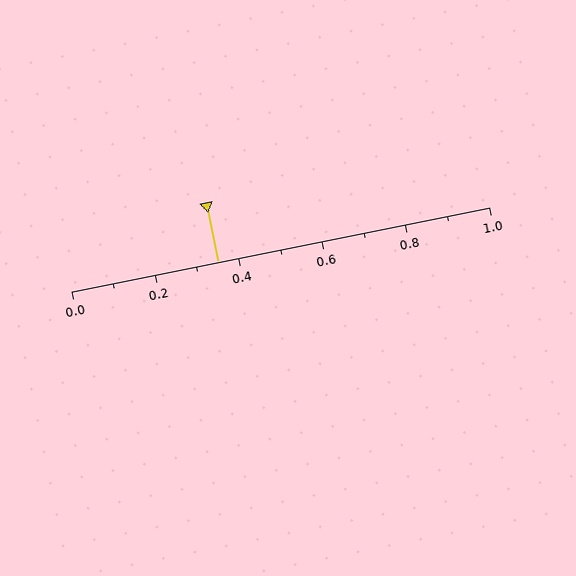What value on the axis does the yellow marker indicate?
The marker indicates approximately 0.35.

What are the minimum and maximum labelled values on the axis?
The axis runs from 0.0 to 1.0.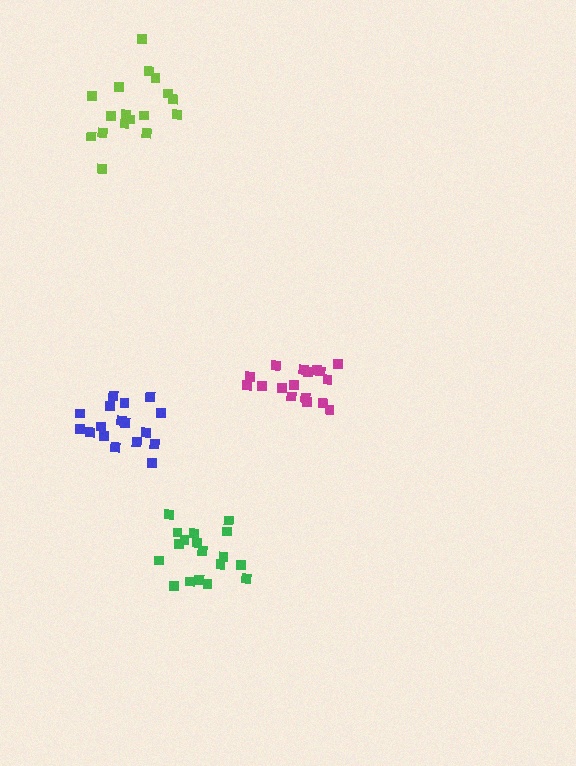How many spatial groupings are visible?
There are 4 spatial groupings.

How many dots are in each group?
Group 1: 18 dots, Group 2: 17 dots, Group 3: 17 dots, Group 4: 17 dots (69 total).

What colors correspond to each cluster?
The clusters are colored: green, blue, magenta, lime.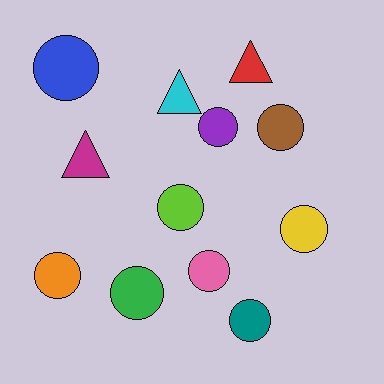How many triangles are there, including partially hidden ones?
There are 3 triangles.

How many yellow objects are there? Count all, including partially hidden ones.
There is 1 yellow object.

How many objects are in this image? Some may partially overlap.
There are 12 objects.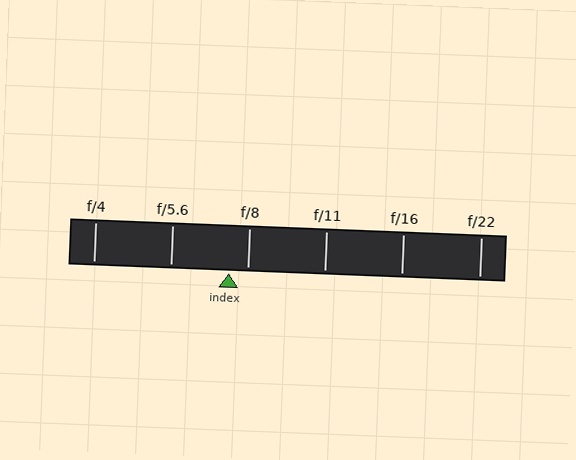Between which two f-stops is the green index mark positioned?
The index mark is between f/5.6 and f/8.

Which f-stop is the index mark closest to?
The index mark is closest to f/8.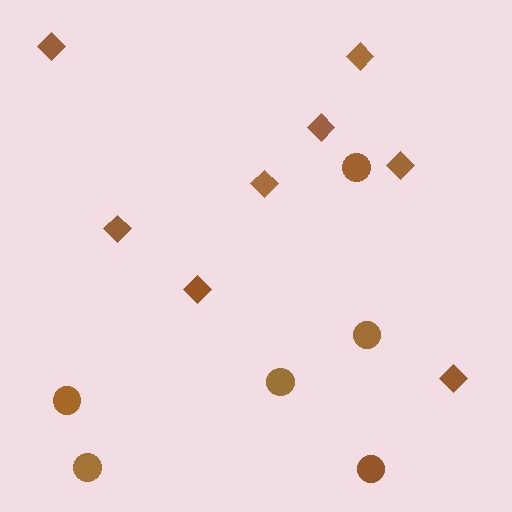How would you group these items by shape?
There are 2 groups: one group of diamonds (8) and one group of circles (6).